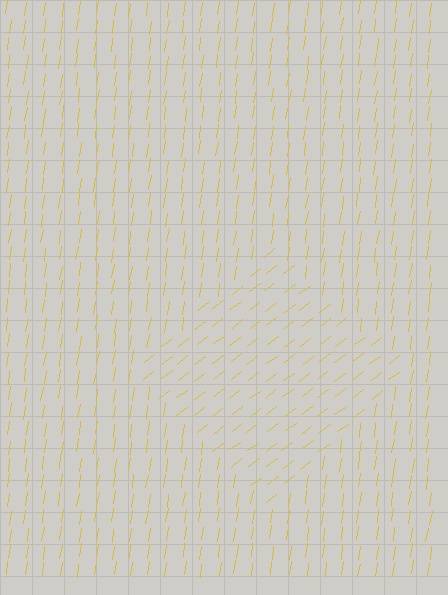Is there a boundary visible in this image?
Yes, there is a texture boundary formed by a change in line orientation.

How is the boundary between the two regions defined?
The boundary is defined purely by a change in line orientation (approximately 45 degrees difference). All lines are the same color and thickness.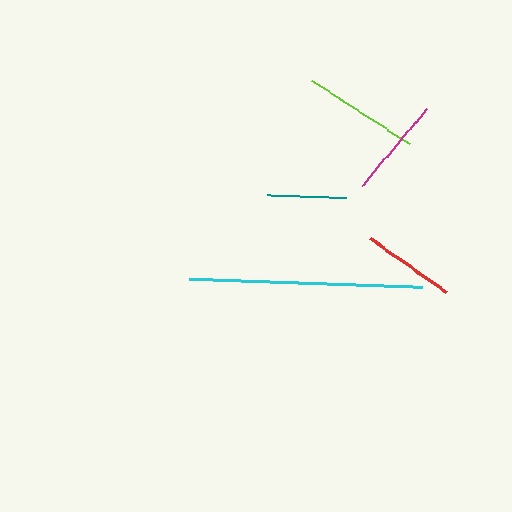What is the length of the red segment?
The red segment is approximately 93 pixels long.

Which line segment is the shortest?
The teal line is the shortest at approximately 80 pixels.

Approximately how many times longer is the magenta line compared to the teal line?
The magenta line is approximately 1.3 times the length of the teal line.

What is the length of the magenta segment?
The magenta segment is approximately 100 pixels long.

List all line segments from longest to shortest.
From longest to shortest: cyan, lime, magenta, red, teal.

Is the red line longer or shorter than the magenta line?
The magenta line is longer than the red line.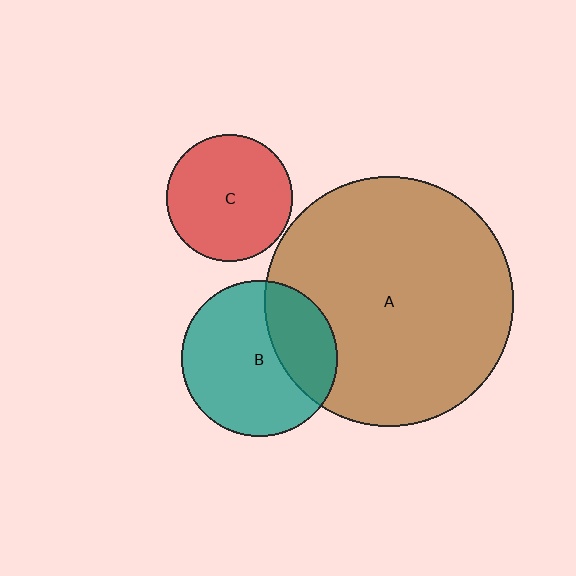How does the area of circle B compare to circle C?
Approximately 1.5 times.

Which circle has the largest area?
Circle A (brown).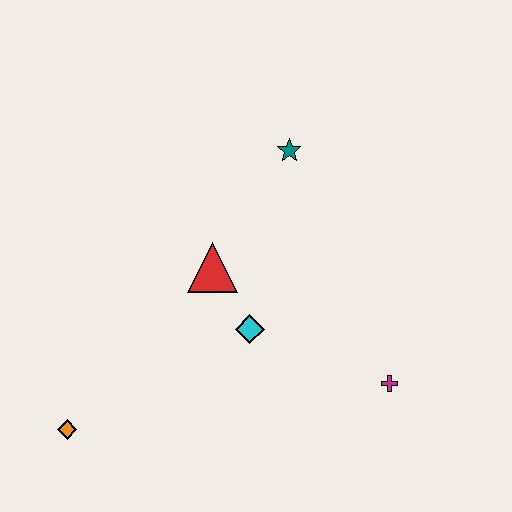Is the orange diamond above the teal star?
No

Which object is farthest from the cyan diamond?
The orange diamond is farthest from the cyan diamond.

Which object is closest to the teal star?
The red triangle is closest to the teal star.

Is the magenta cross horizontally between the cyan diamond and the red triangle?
No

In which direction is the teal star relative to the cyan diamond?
The teal star is above the cyan diamond.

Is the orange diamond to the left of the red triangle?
Yes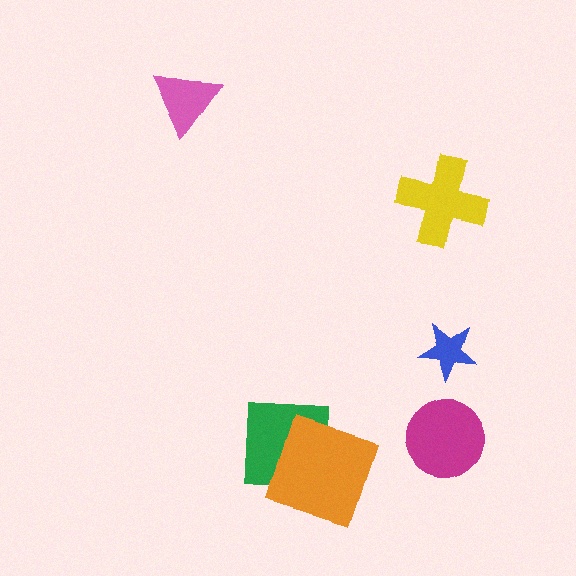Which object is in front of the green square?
The orange square is in front of the green square.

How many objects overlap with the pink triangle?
0 objects overlap with the pink triangle.